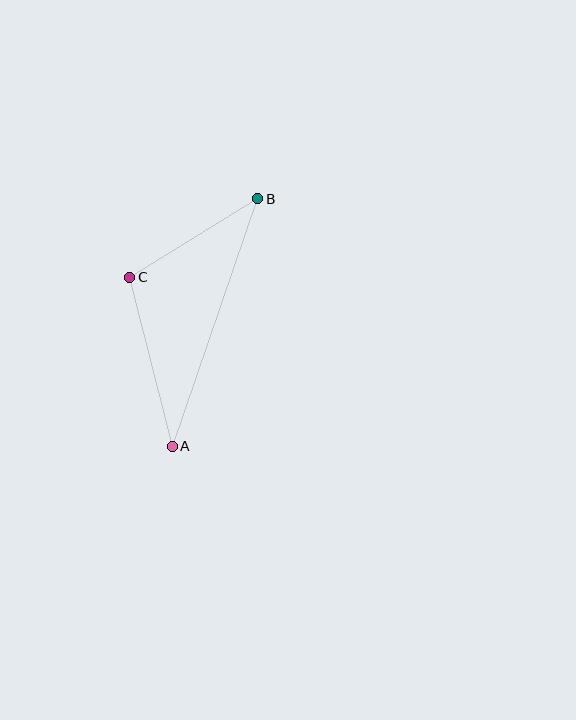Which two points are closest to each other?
Points B and C are closest to each other.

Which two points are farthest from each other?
Points A and B are farthest from each other.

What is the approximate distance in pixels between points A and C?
The distance between A and C is approximately 174 pixels.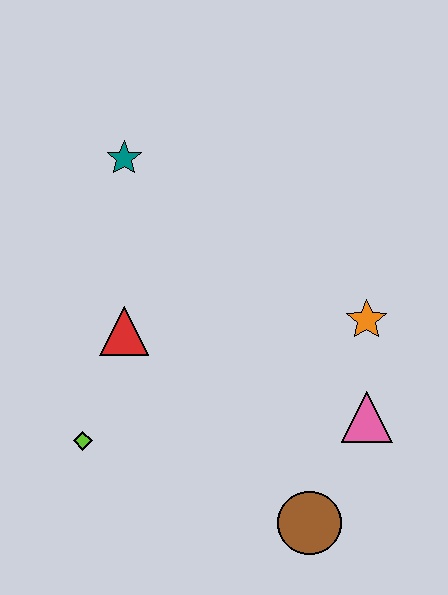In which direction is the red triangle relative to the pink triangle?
The red triangle is to the left of the pink triangle.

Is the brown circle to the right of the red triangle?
Yes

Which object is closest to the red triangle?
The lime diamond is closest to the red triangle.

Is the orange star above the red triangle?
Yes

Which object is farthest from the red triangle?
The brown circle is farthest from the red triangle.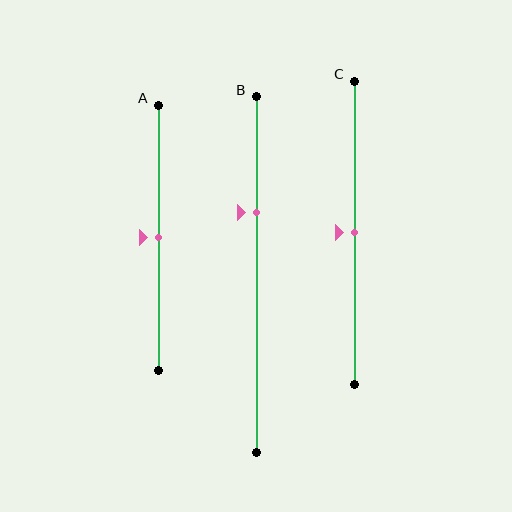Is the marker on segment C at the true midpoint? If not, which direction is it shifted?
Yes, the marker on segment C is at the true midpoint.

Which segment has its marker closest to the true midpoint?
Segment A has its marker closest to the true midpoint.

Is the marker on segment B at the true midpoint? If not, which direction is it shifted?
No, the marker on segment B is shifted upward by about 17% of the segment length.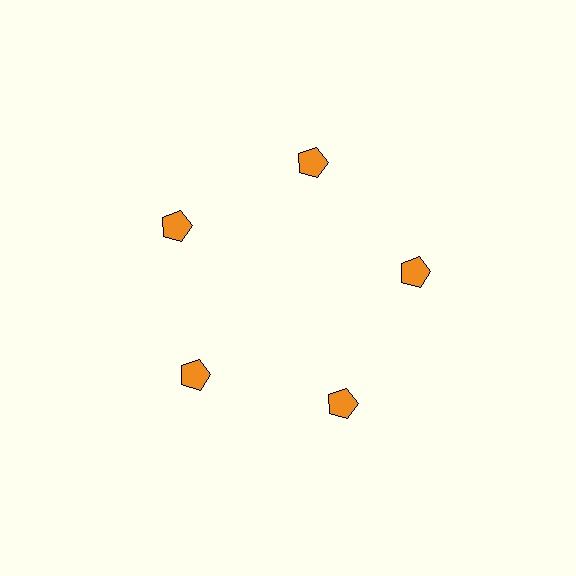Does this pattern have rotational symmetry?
Yes, this pattern has 5-fold rotational symmetry. It looks the same after rotating 72 degrees around the center.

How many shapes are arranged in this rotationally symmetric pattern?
There are 5 shapes, arranged in 5 groups of 1.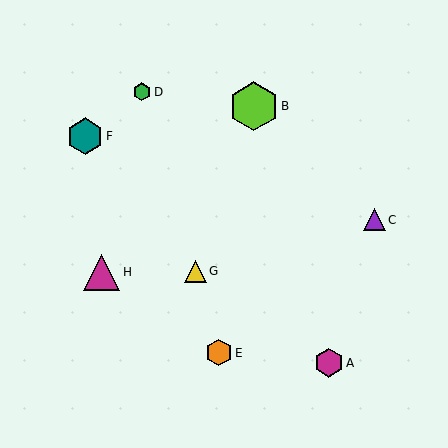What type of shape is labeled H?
Shape H is a magenta triangle.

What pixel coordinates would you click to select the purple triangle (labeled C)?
Click at (374, 220) to select the purple triangle C.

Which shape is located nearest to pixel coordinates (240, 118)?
The lime hexagon (labeled B) at (254, 106) is nearest to that location.